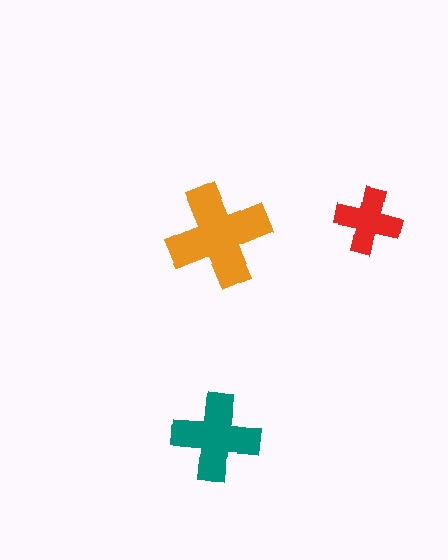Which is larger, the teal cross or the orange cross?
The orange one.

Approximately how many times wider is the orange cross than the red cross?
About 1.5 times wider.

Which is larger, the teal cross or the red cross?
The teal one.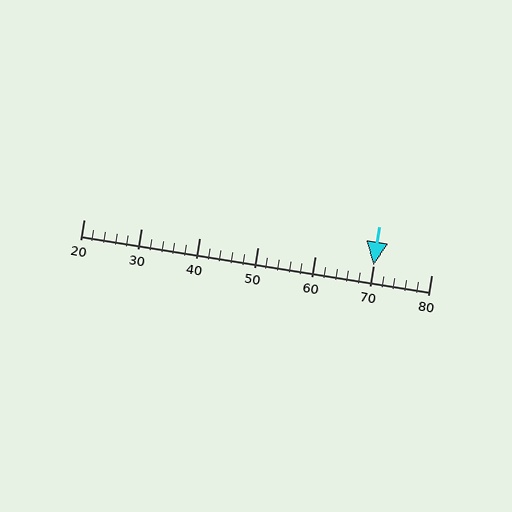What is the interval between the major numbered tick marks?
The major tick marks are spaced 10 units apart.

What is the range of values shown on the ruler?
The ruler shows values from 20 to 80.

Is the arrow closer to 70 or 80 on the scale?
The arrow is closer to 70.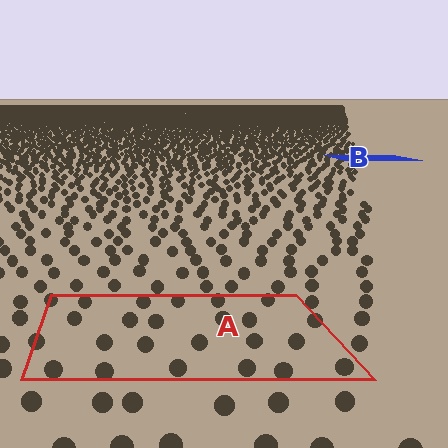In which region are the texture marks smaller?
The texture marks are smaller in region B, because it is farther away.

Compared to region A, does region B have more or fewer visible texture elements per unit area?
Region B has more texture elements per unit area — they are packed more densely because it is farther away.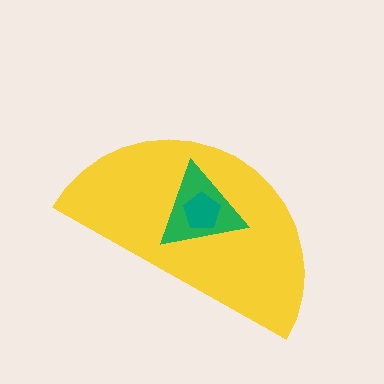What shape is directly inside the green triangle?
The teal pentagon.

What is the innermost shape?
The teal pentagon.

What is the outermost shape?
The yellow semicircle.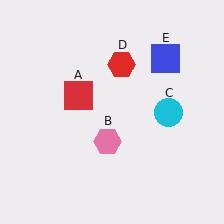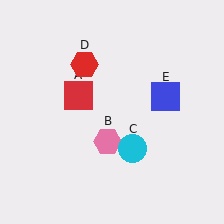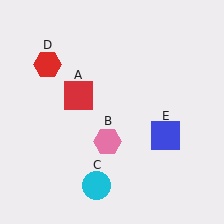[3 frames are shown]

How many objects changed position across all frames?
3 objects changed position: cyan circle (object C), red hexagon (object D), blue square (object E).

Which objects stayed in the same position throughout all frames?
Red square (object A) and pink hexagon (object B) remained stationary.